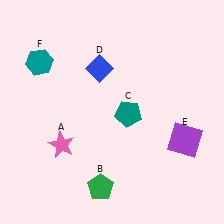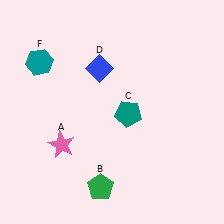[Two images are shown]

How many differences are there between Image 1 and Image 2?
There is 1 difference between the two images.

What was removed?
The purple square (E) was removed in Image 2.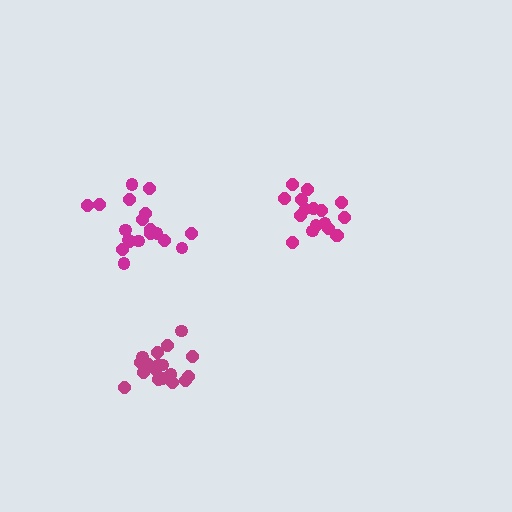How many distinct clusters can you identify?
There are 3 distinct clusters.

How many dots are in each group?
Group 1: 17 dots, Group 2: 20 dots, Group 3: 19 dots (56 total).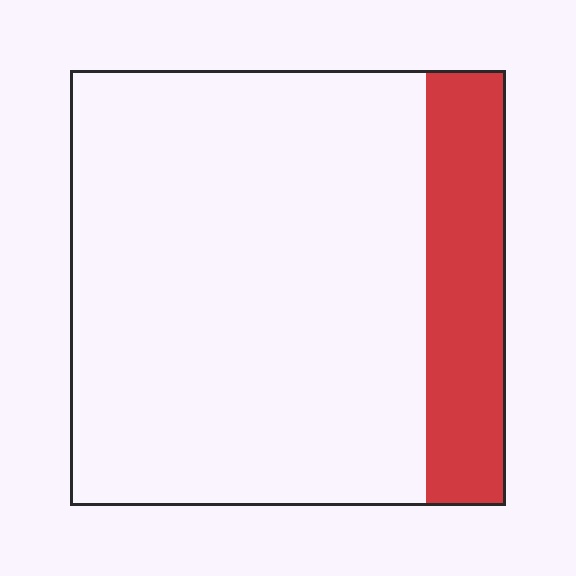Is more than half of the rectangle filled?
No.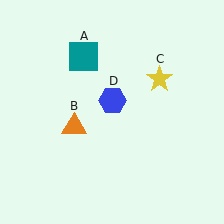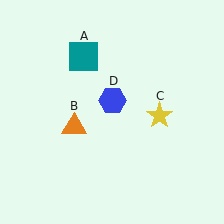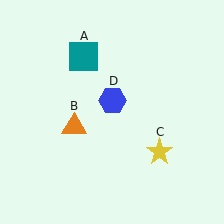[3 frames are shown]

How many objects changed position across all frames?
1 object changed position: yellow star (object C).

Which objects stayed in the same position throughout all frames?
Teal square (object A) and orange triangle (object B) and blue hexagon (object D) remained stationary.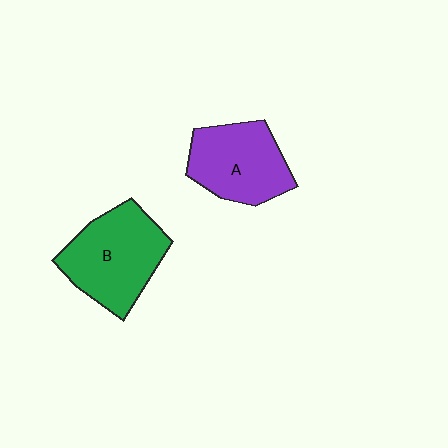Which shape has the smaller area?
Shape A (purple).